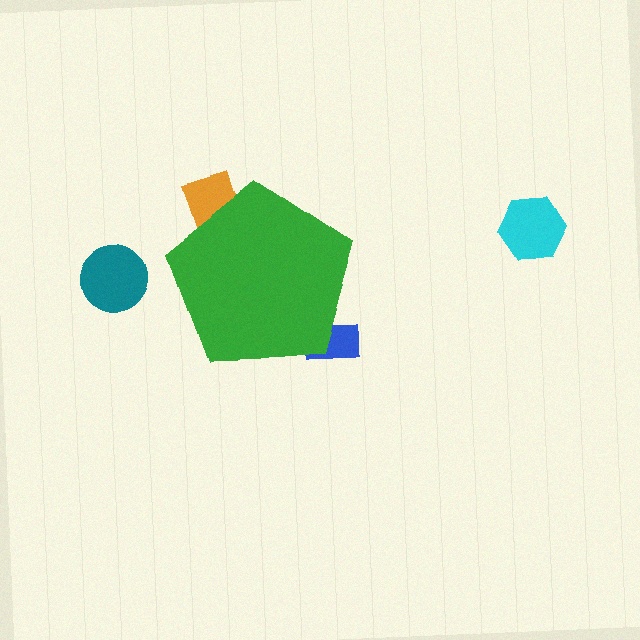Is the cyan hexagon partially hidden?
No, the cyan hexagon is fully visible.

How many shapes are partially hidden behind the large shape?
2 shapes are partially hidden.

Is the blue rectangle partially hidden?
Yes, the blue rectangle is partially hidden behind the green pentagon.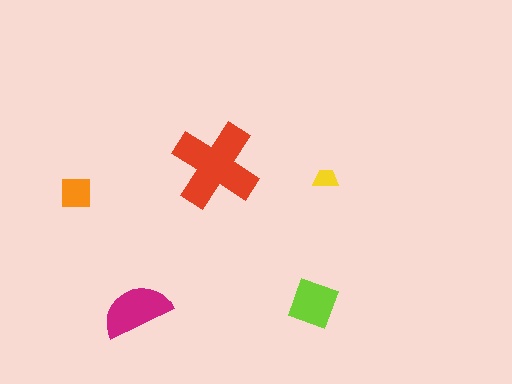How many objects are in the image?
There are 5 objects in the image.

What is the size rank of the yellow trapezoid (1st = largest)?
5th.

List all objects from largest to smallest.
The red cross, the magenta semicircle, the lime diamond, the orange square, the yellow trapezoid.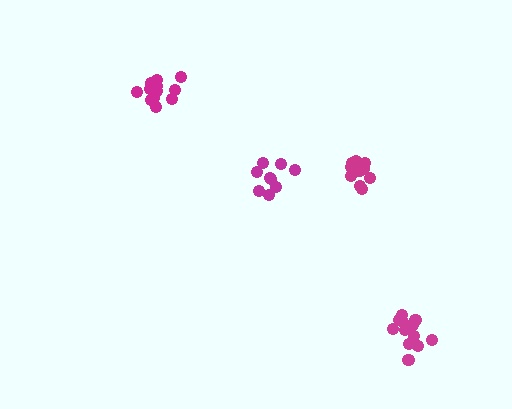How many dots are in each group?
Group 1: 9 dots, Group 2: 11 dots, Group 3: 14 dots, Group 4: 13 dots (47 total).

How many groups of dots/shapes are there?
There are 4 groups.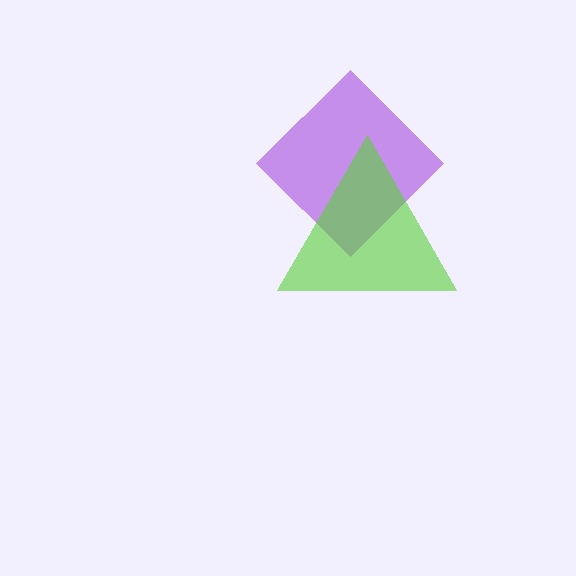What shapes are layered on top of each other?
The layered shapes are: a purple diamond, a lime triangle.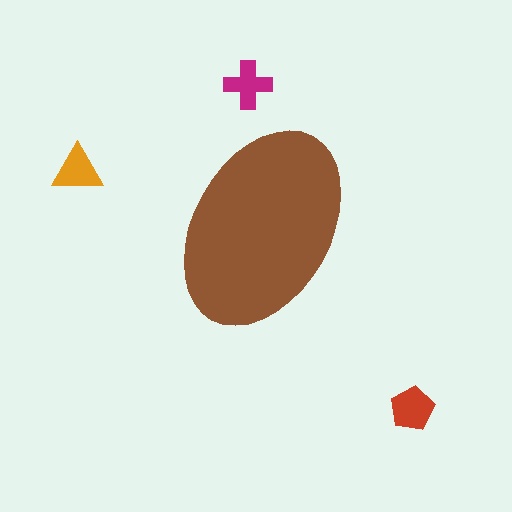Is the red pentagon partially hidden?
No, the red pentagon is fully visible.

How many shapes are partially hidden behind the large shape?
0 shapes are partially hidden.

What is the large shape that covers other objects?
A brown ellipse.